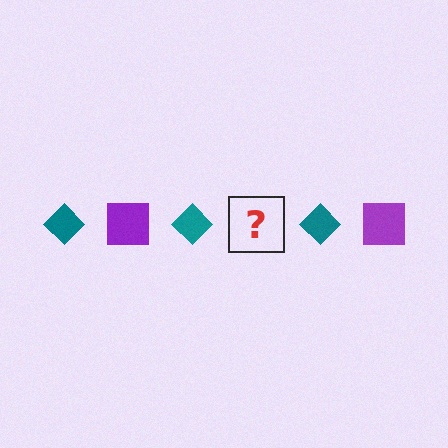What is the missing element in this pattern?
The missing element is a purple square.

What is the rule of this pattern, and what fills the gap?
The rule is that the pattern alternates between teal diamond and purple square. The gap should be filled with a purple square.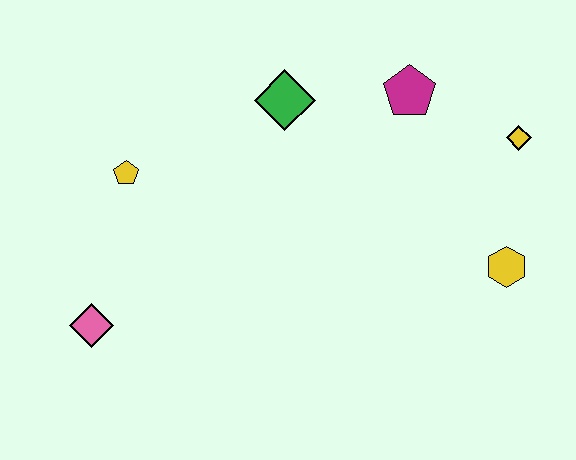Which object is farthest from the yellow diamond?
The pink diamond is farthest from the yellow diamond.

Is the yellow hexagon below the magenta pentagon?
Yes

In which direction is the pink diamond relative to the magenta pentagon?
The pink diamond is to the left of the magenta pentagon.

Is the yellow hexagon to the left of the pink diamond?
No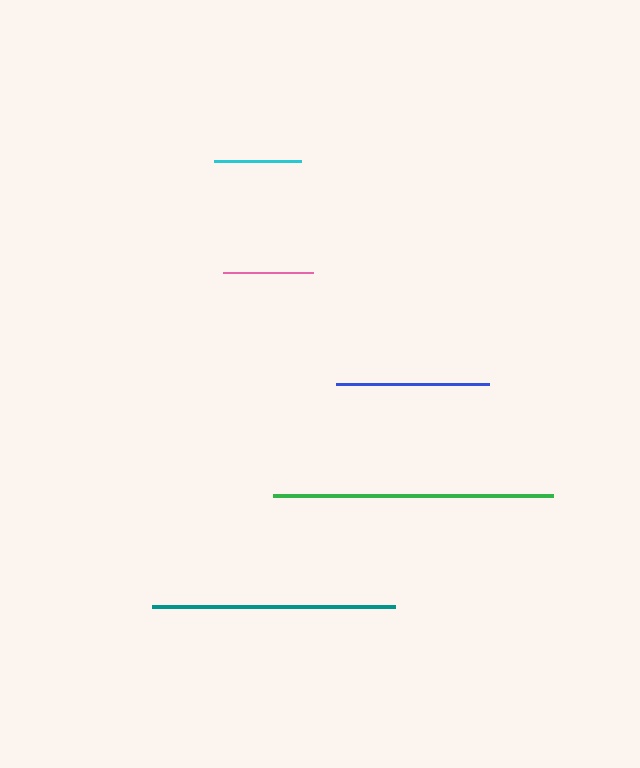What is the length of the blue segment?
The blue segment is approximately 153 pixels long.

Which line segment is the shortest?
The cyan line is the shortest at approximately 87 pixels.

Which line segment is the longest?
The green line is the longest at approximately 279 pixels.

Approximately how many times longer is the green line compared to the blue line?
The green line is approximately 1.8 times the length of the blue line.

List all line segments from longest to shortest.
From longest to shortest: green, teal, blue, pink, cyan.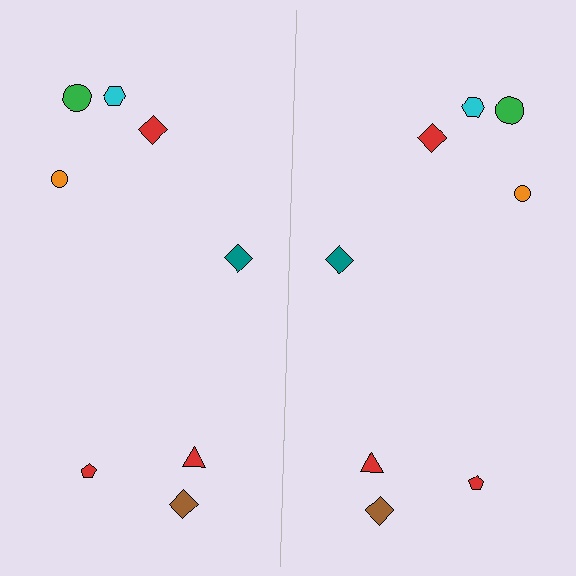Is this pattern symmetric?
Yes, this pattern has bilateral (reflection) symmetry.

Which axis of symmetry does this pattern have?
The pattern has a vertical axis of symmetry running through the center of the image.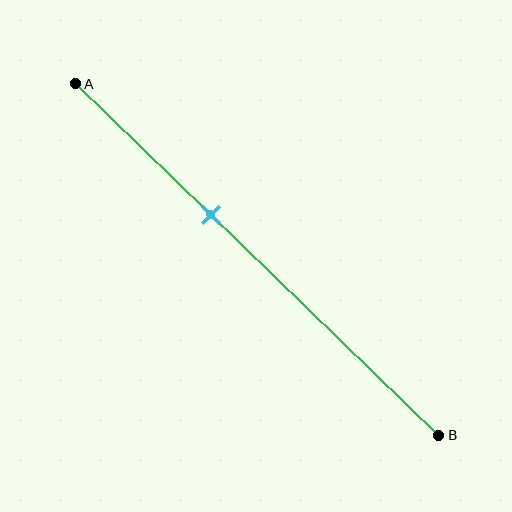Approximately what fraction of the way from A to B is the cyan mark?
The cyan mark is approximately 35% of the way from A to B.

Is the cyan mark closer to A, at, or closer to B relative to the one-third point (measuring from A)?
The cyan mark is closer to point B than the one-third point of segment AB.